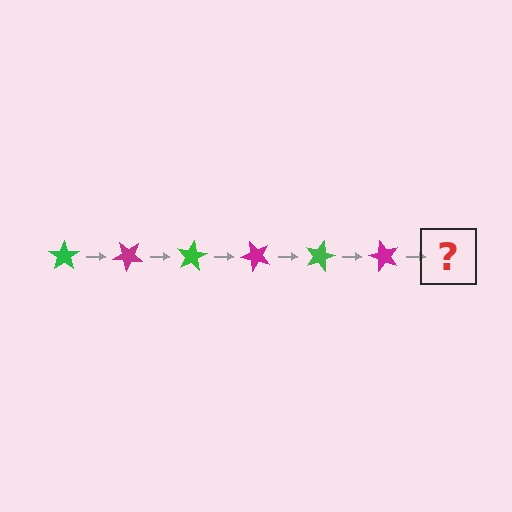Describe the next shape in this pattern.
It should be a green star, rotated 240 degrees from the start.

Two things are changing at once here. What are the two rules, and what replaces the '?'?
The two rules are that it rotates 40 degrees each step and the color cycles through green and magenta. The '?' should be a green star, rotated 240 degrees from the start.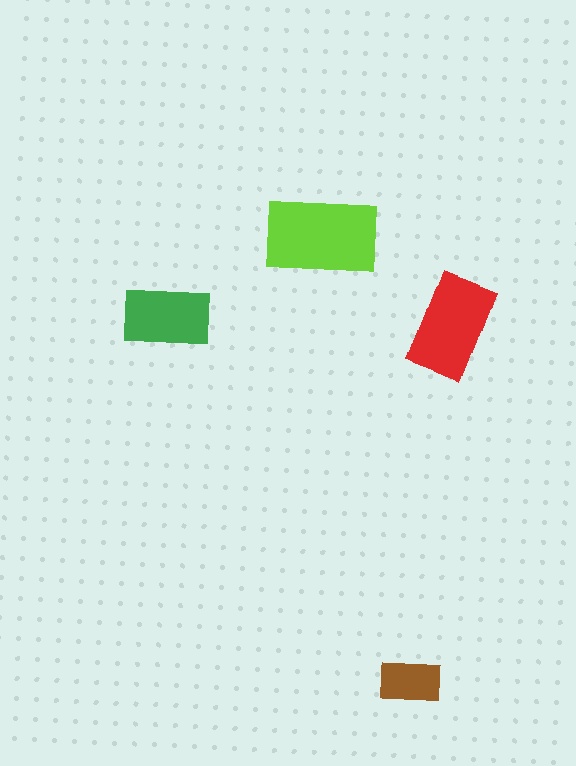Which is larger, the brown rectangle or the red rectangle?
The red one.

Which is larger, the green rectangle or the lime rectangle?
The lime one.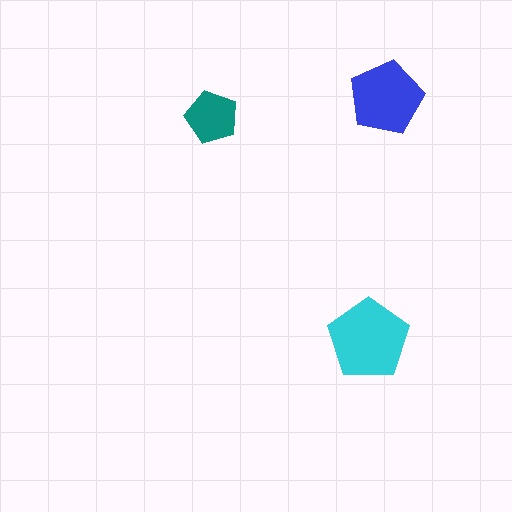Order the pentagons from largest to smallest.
the cyan one, the blue one, the teal one.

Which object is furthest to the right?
The blue pentagon is rightmost.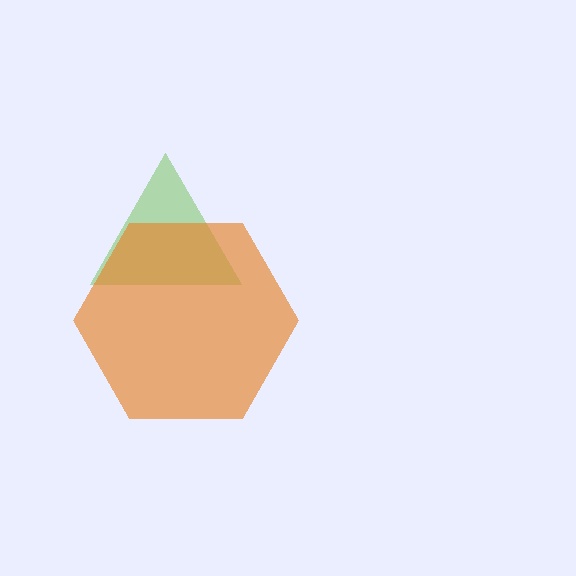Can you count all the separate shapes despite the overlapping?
Yes, there are 2 separate shapes.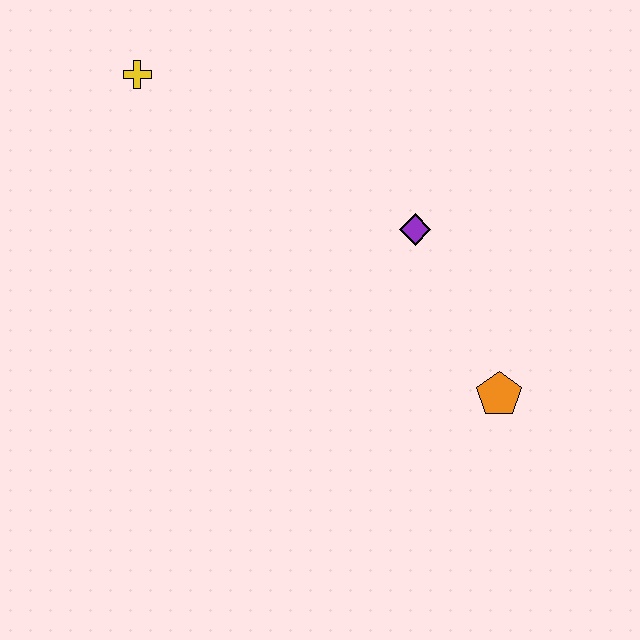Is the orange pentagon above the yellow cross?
No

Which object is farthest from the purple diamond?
The yellow cross is farthest from the purple diamond.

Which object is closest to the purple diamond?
The orange pentagon is closest to the purple diamond.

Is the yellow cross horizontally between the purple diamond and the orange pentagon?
No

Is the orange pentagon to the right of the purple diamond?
Yes